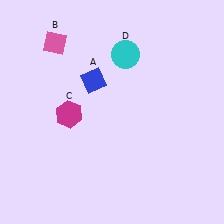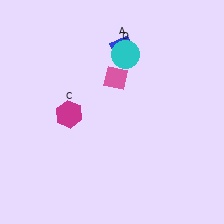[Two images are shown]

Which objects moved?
The objects that moved are: the blue diamond (A), the pink diamond (B).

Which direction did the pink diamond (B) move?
The pink diamond (B) moved right.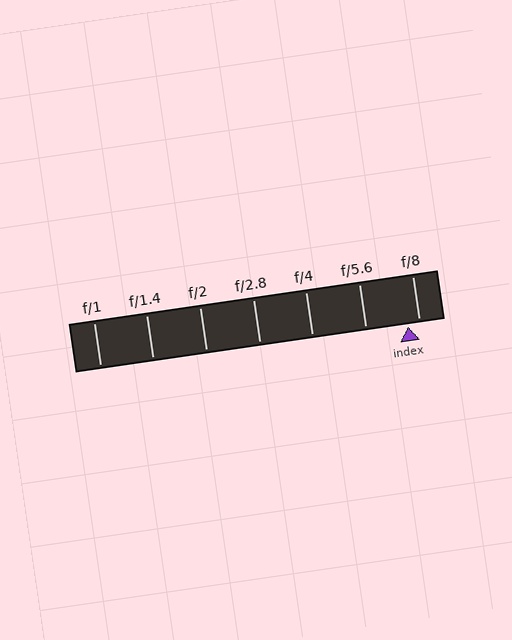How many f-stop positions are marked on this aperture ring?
There are 7 f-stop positions marked.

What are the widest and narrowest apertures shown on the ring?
The widest aperture shown is f/1 and the narrowest is f/8.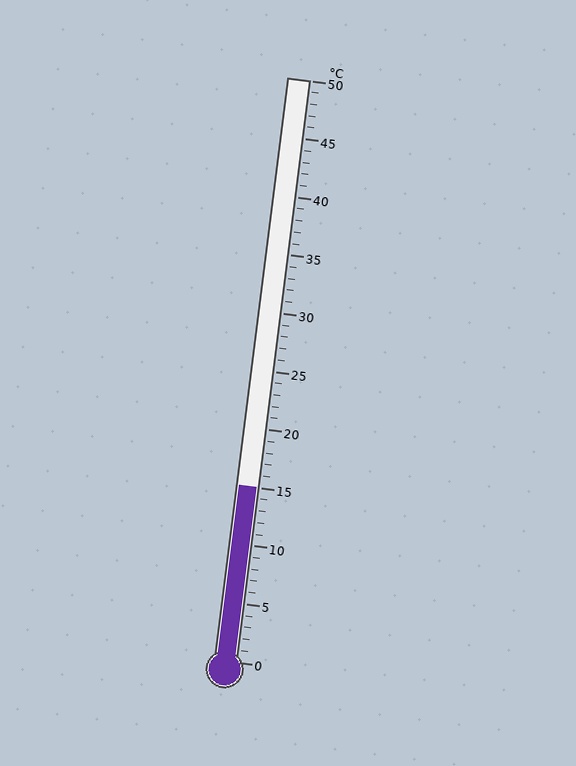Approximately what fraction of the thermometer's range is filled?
The thermometer is filled to approximately 30% of its range.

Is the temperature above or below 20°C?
The temperature is below 20°C.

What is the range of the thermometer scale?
The thermometer scale ranges from 0°C to 50°C.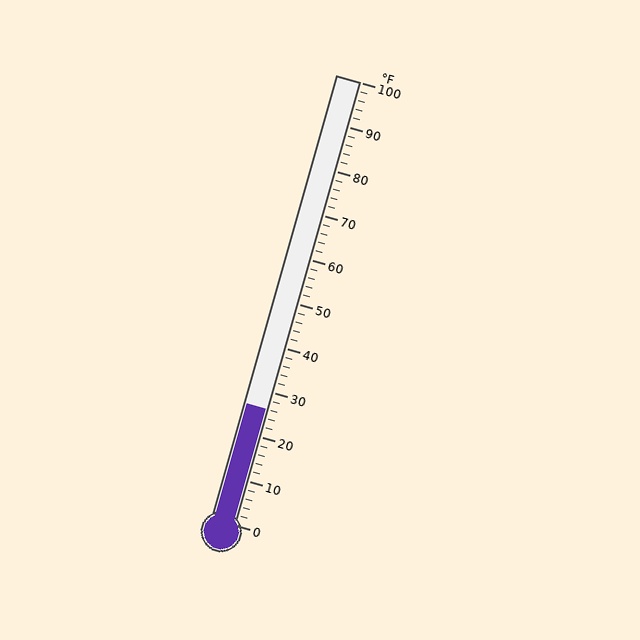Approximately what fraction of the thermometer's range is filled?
The thermometer is filled to approximately 25% of its range.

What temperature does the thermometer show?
The thermometer shows approximately 26°F.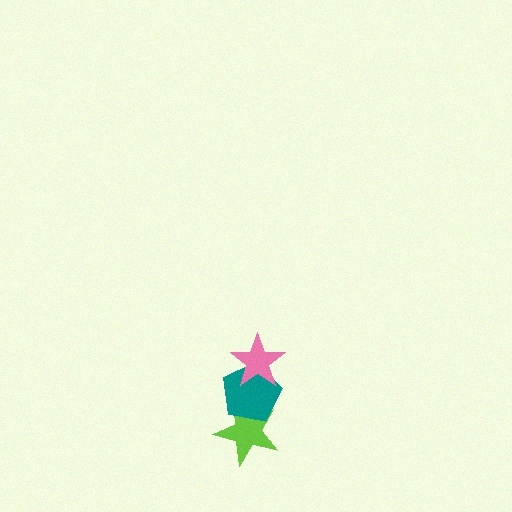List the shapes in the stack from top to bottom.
From top to bottom: the pink star, the teal pentagon, the lime star.